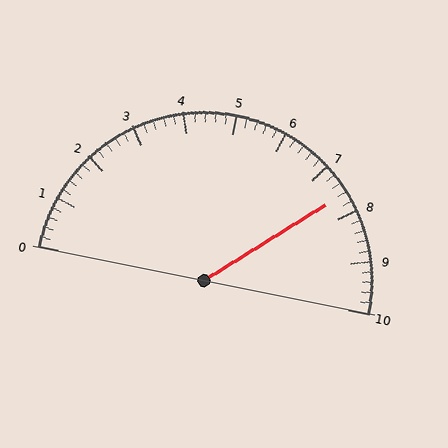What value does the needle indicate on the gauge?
The needle indicates approximately 7.6.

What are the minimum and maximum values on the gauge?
The gauge ranges from 0 to 10.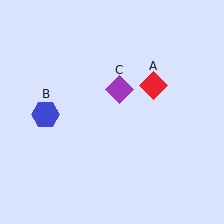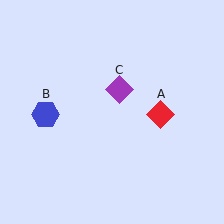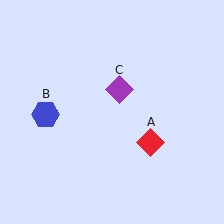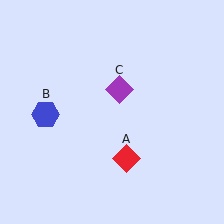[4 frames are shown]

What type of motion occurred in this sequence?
The red diamond (object A) rotated clockwise around the center of the scene.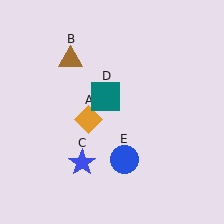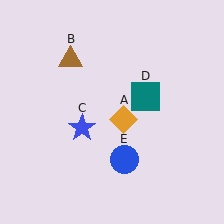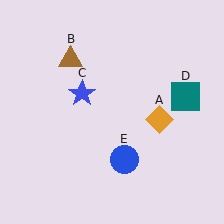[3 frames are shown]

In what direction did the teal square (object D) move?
The teal square (object D) moved right.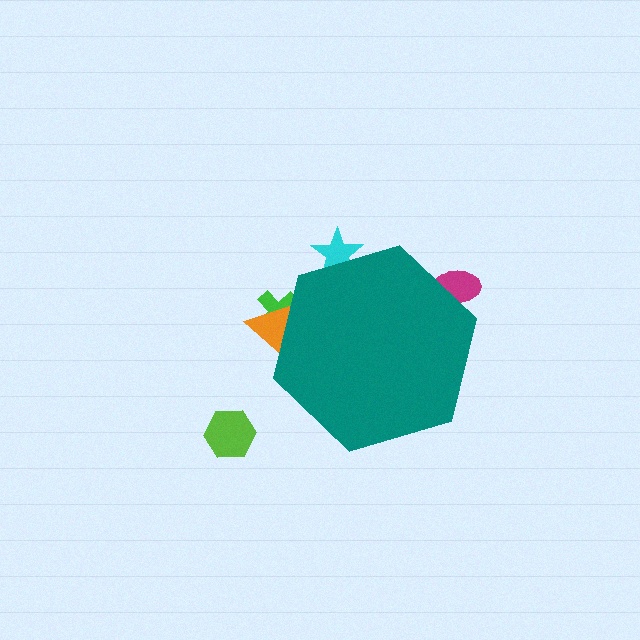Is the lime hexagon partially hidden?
No, the lime hexagon is fully visible.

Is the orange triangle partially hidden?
Yes, the orange triangle is partially hidden behind the teal hexagon.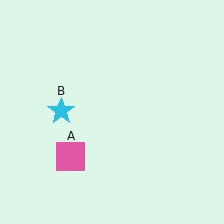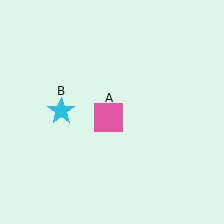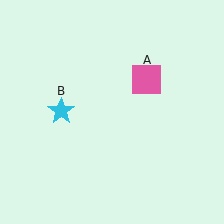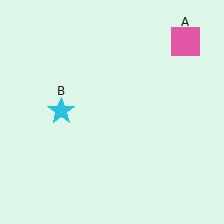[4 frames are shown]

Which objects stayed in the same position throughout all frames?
Cyan star (object B) remained stationary.